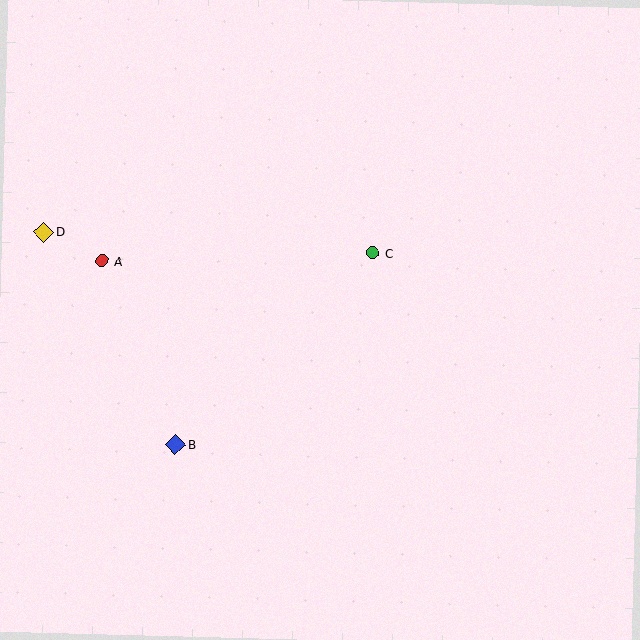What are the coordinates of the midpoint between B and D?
The midpoint between B and D is at (110, 338).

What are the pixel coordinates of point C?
Point C is at (372, 253).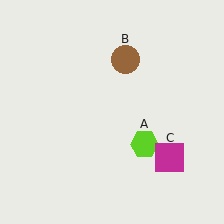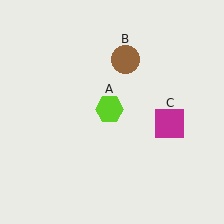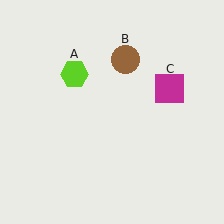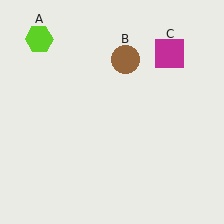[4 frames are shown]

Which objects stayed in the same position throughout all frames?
Brown circle (object B) remained stationary.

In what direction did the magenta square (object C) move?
The magenta square (object C) moved up.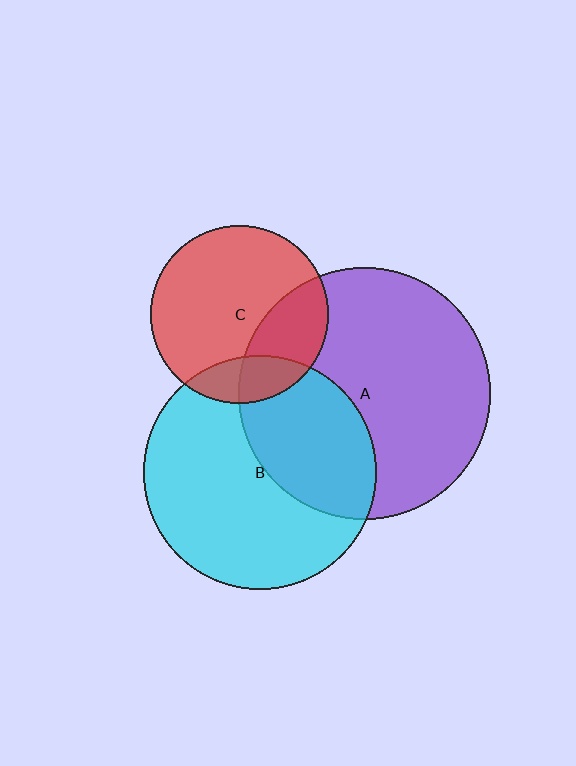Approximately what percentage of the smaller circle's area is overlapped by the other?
Approximately 35%.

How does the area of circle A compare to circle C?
Approximately 2.0 times.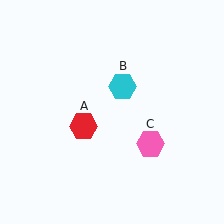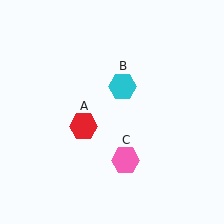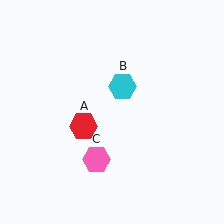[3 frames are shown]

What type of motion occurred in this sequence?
The pink hexagon (object C) rotated clockwise around the center of the scene.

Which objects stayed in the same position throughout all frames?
Red hexagon (object A) and cyan hexagon (object B) remained stationary.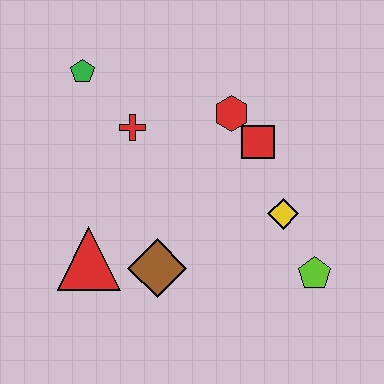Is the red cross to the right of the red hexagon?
No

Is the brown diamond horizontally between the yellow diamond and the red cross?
Yes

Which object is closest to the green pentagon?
The red cross is closest to the green pentagon.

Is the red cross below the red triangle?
No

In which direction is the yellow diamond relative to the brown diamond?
The yellow diamond is to the right of the brown diamond.